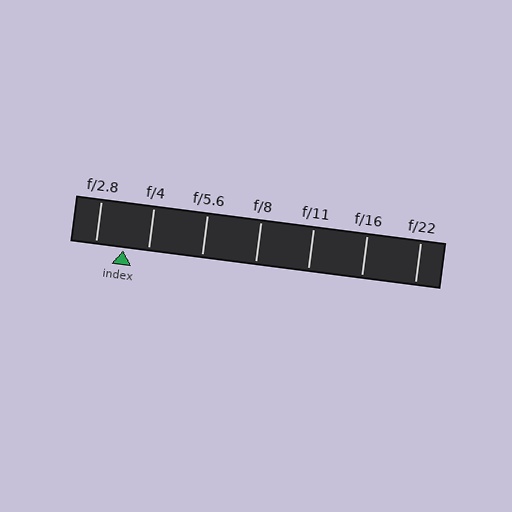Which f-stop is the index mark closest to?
The index mark is closest to f/4.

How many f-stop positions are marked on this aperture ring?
There are 7 f-stop positions marked.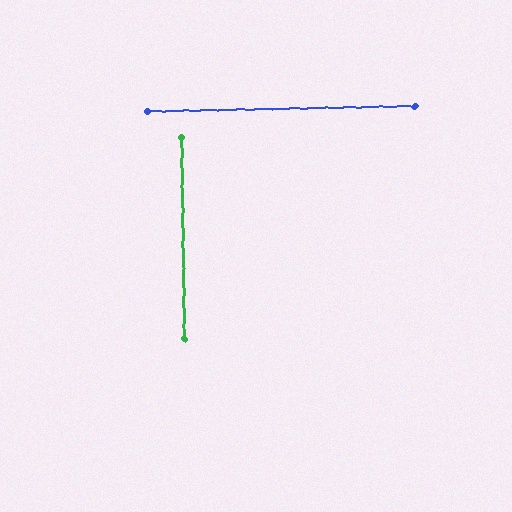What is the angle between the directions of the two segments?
Approximately 90 degrees.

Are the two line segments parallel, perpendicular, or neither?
Perpendicular — they meet at approximately 90°.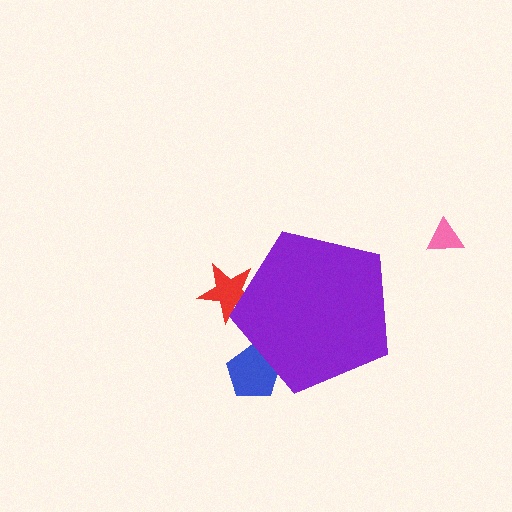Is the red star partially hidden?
Yes, the red star is partially hidden behind the purple pentagon.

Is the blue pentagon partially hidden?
Yes, the blue pentagon is partially hidden behind the purple pentagon.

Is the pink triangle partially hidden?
No, the pink triangle is fully visible.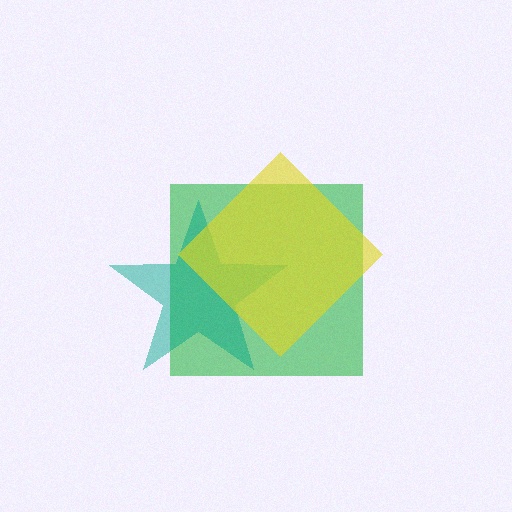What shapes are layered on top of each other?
The layered shapes are: a green square, a teal star, a yellow diamond.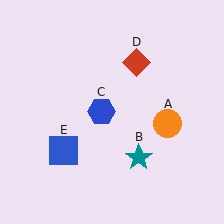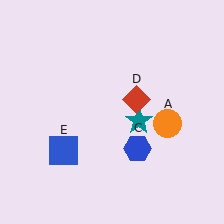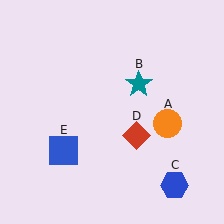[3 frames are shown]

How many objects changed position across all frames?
3 objects changed position: teal star (object B), blue hexagon (object C), red diamond (object D).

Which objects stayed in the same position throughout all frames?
Orange circle (object A) and blue square (object E) remained stationary.